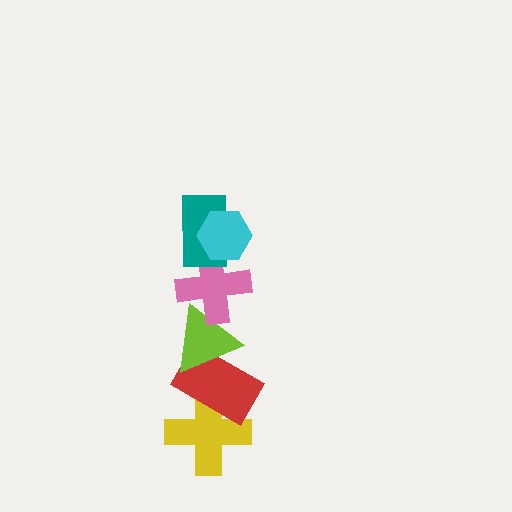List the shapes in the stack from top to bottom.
From top to bottom: the cyan hexagon, the teal rectangle, the pink cross, the lime triangle, the red rectangle, the yellow cross.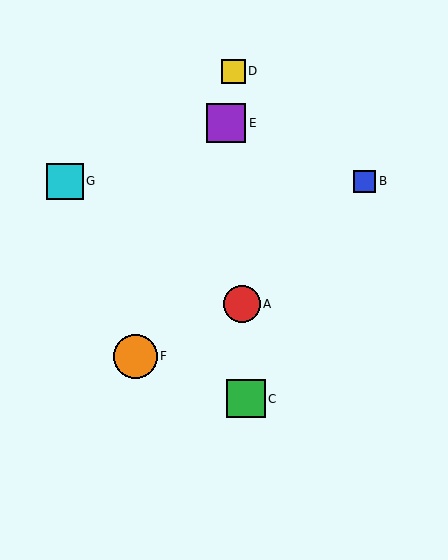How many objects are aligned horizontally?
2 objects (B, G) are aligned horizontally.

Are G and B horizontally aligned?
Yes, both are at y≈181.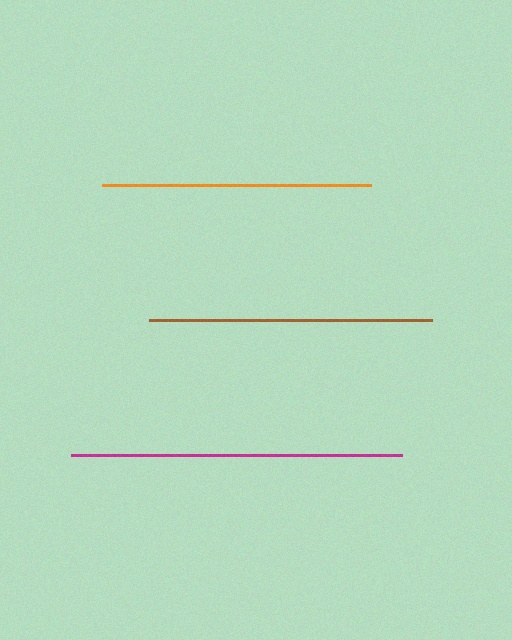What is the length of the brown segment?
The brown segment is approximately 282 pixels long.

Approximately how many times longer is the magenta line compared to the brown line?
The magenta line is approximately 1.2 times the length of the brown line.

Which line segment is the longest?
The magenta line is the longest at approximately 331 pixels.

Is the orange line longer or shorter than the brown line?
The brown line is longer than the orange line.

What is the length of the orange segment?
The orange segment is approximately 269 pixels long.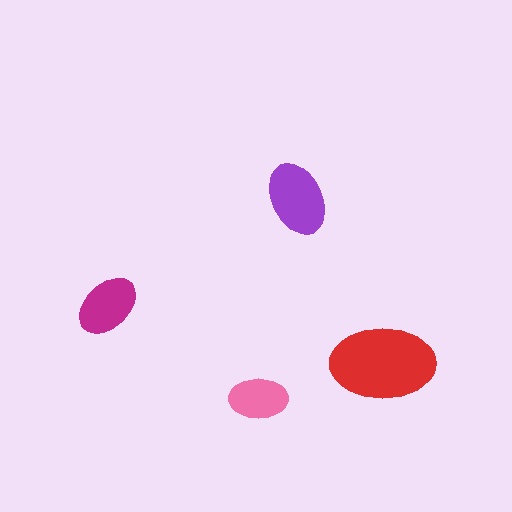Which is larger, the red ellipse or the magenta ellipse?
The red one.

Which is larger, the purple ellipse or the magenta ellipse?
The purple one.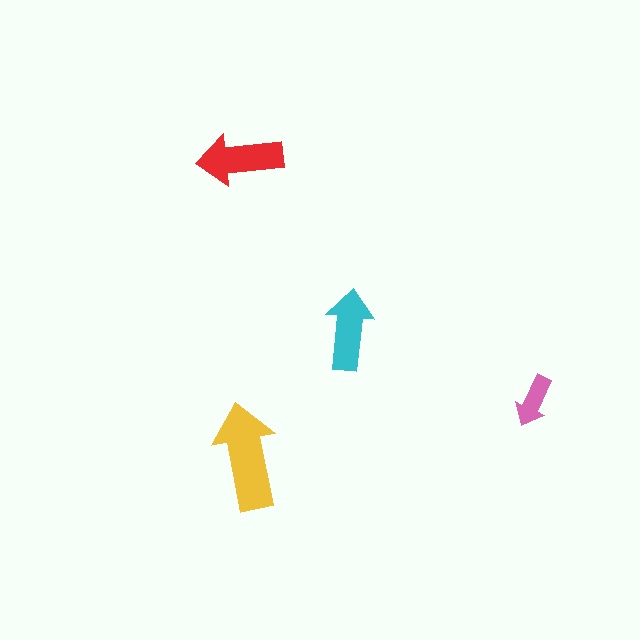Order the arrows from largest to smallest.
the yellow one, the red one, the cyan one, the pink one.